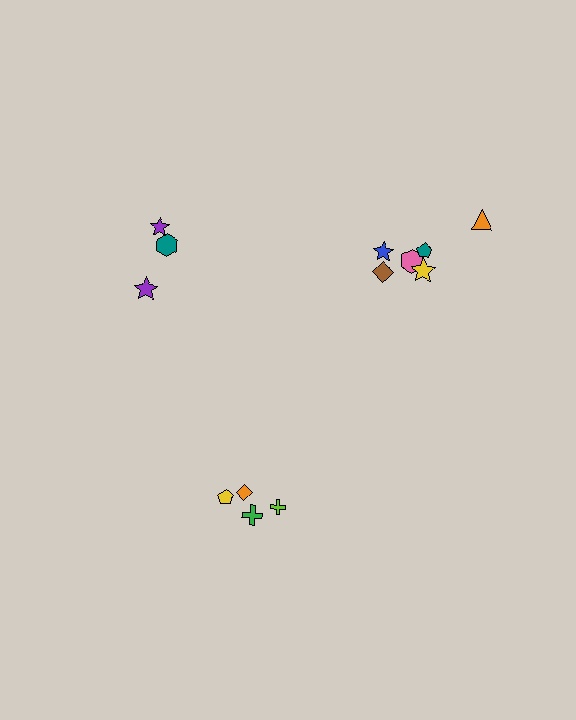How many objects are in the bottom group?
There are 4 objects.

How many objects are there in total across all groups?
There are 13 objects.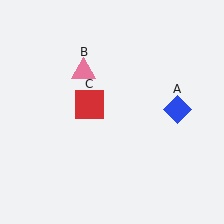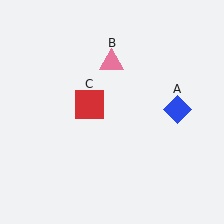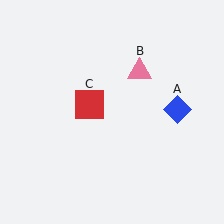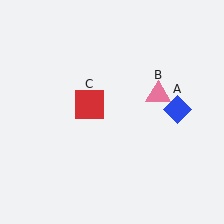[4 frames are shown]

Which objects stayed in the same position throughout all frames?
Blue diamond (object A) and red square (object C) remained stationary.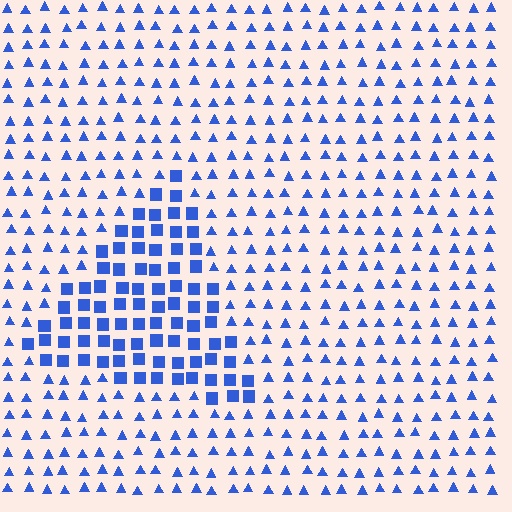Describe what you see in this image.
The image is filled with small blue elements arranged in a uniform grid. A triangle-shaped region contains squares, while the surrounding area contains triangles. The boundary is defined purely by the change in element shape.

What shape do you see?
I see a triangle.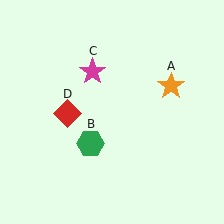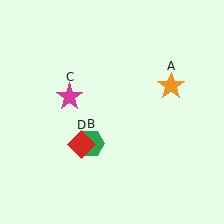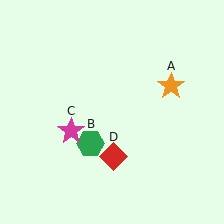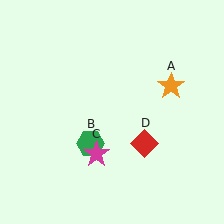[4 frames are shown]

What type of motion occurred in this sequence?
The magenta star (object C), red diamond (object D) rotated counterclockwise around the center of the scene.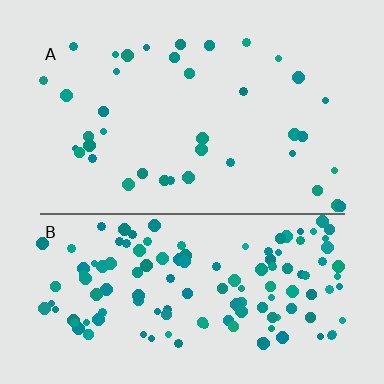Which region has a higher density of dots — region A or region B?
B (the bottom).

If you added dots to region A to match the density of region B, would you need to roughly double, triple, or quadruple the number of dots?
Approximately triple.